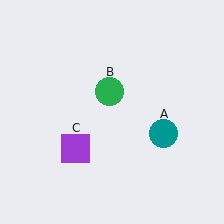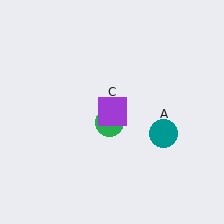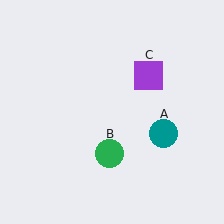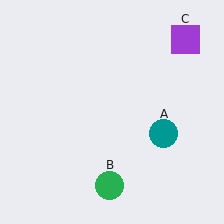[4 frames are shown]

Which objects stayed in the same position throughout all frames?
Teal circle (object A) remained stationary.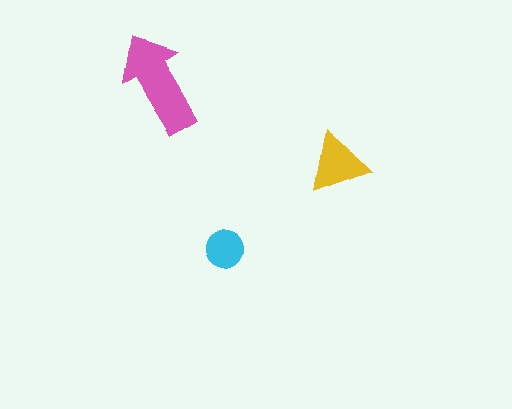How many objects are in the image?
There are 3 objects in the image.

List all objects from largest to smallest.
The pink arrow, the yellow triangle, the cyan circle.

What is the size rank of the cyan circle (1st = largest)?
3rd.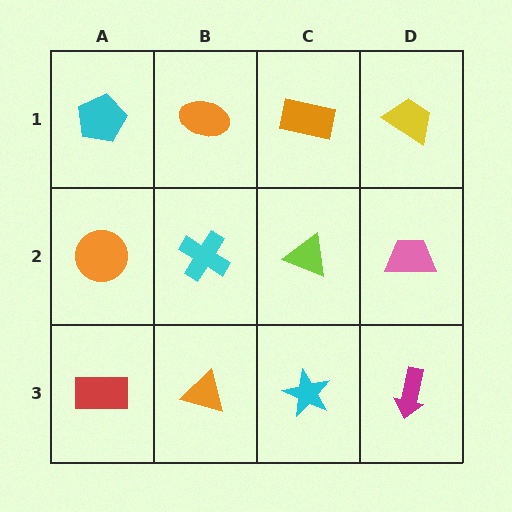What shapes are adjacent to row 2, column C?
An orange rectangle (row 1, column C), a cyan star (row 3, column C), a cyan cross (row 2, column B), a pink trapezoid (row 2, column D).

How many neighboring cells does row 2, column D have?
3.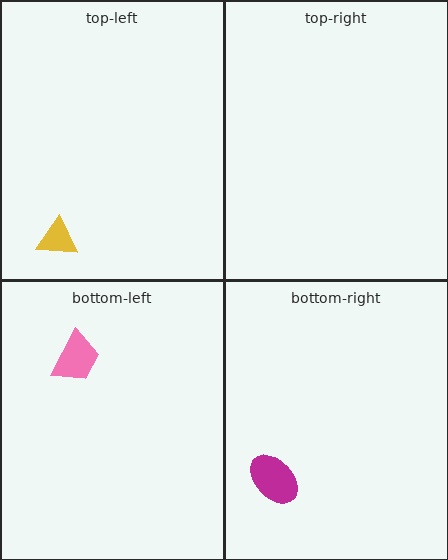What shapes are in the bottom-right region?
The magenta ellipse.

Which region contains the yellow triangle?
The top-left region.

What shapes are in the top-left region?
The yellow triangle.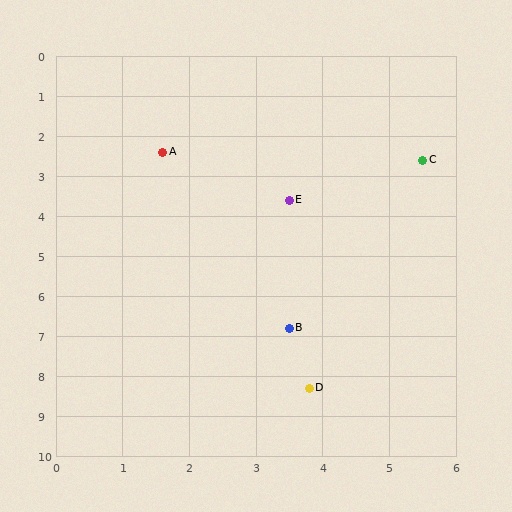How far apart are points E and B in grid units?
Points E and B are about 3.2 grid units apart.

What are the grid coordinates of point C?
Point C is at approximately (5.5, 2.6).